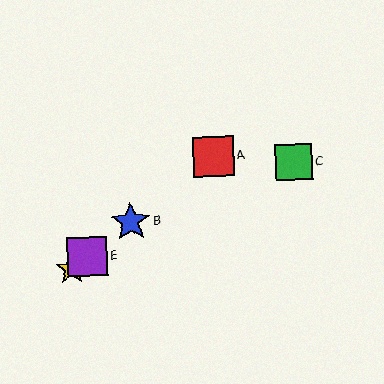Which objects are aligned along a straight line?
Objects A, B, D, E are aligned along a straight line.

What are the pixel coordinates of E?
Object E is at (87, 256).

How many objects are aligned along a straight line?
4 objects (A, B, D, E) are aligned along a straight line.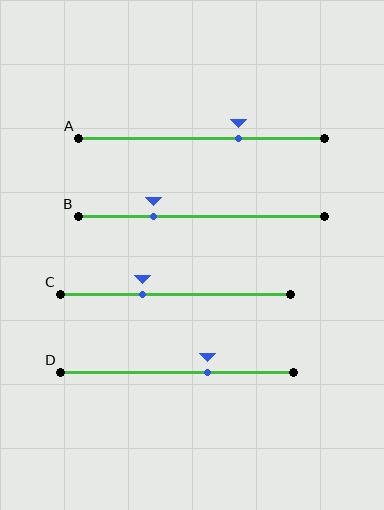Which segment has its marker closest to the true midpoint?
Segment D has its marker closest to the true midpoint.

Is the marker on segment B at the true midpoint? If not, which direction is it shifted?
No, the marker on segment B is shifted to the left by about 19% of the segment length.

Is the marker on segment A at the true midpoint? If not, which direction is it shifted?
No, the marker on segment A is shifted to the right by about 15% of the segment length.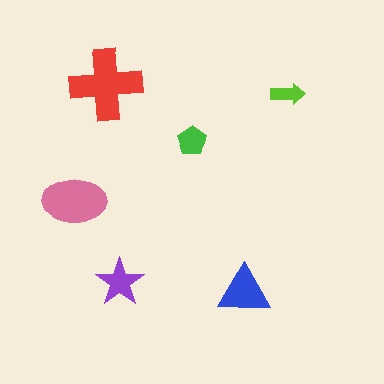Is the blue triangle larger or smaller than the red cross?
Smaller.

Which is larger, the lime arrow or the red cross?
The red cross.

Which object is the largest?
The red cross.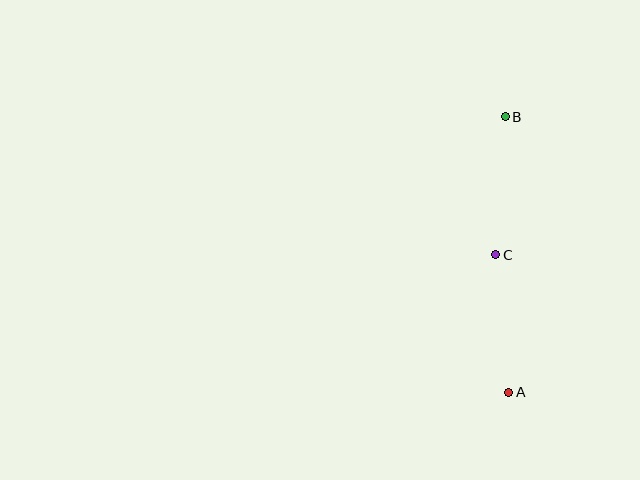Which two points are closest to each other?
Points A and C are closest to each other.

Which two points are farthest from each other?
Points A and B are farthest from each other.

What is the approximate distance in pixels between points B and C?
The distance between B and C is approximately 138 pixels.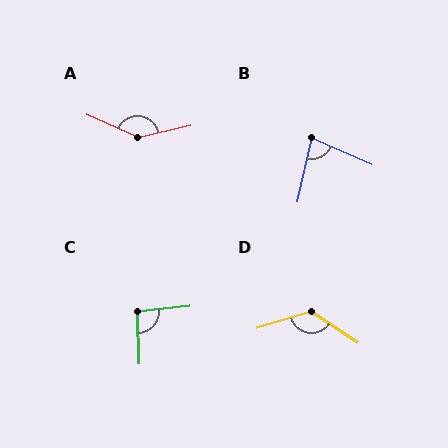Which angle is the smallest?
B, at approximately 79 degrees.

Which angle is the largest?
A, at approximately 143 degrees.